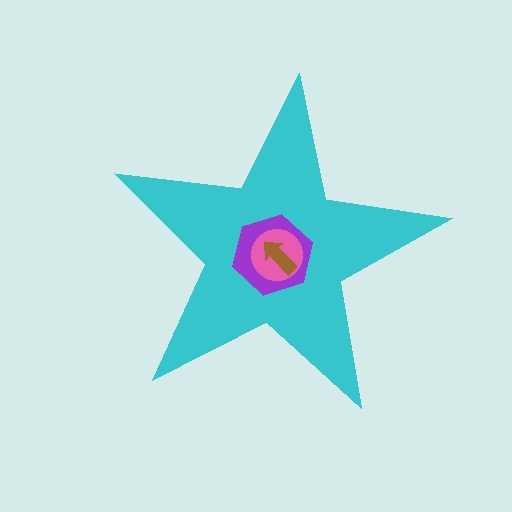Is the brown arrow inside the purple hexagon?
Yes.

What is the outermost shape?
The cyan star.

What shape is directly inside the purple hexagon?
The pink circle.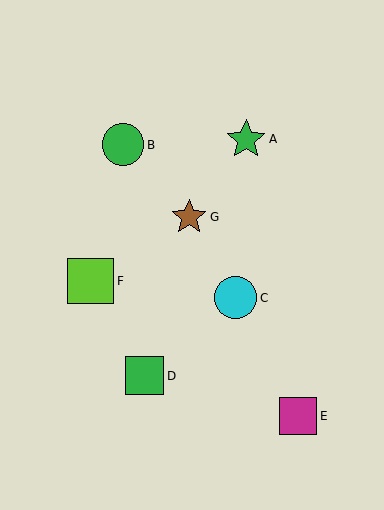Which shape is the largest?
The lime square (labeled F) is the largest.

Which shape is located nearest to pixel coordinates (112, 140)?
The green circle (labeled B) at (123, 145) is nearest to that location.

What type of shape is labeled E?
Shape E is a magenta square.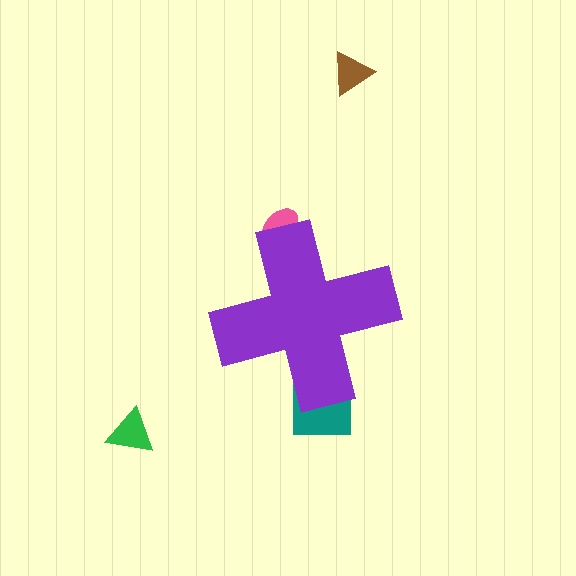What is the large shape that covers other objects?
A purple cross.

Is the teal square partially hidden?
Yes, the teal square is partially hidden behind the purple cross.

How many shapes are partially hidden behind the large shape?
2 shapes are partially hidden.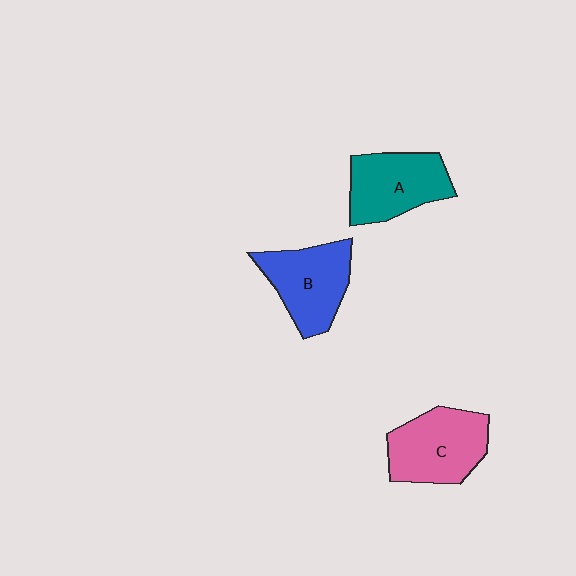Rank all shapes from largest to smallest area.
From largest to smallest: C (pink), B (blue), A (teal).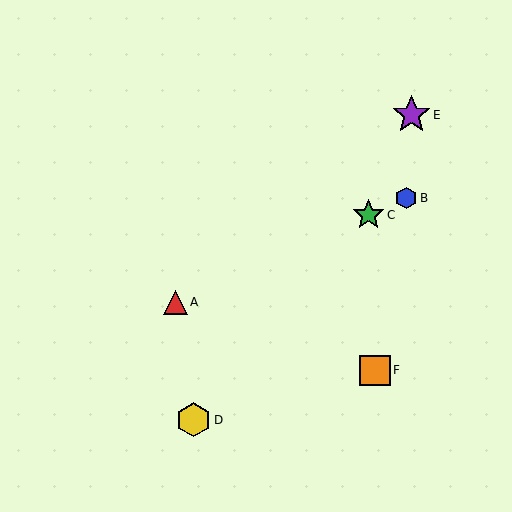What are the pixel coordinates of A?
Object A is at (176, 302).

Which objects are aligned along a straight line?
Objects A, B, C are aligned along a straight line.